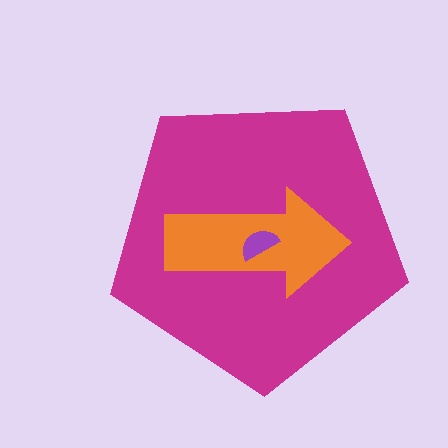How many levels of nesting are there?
3.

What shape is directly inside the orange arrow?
The purple semicircle.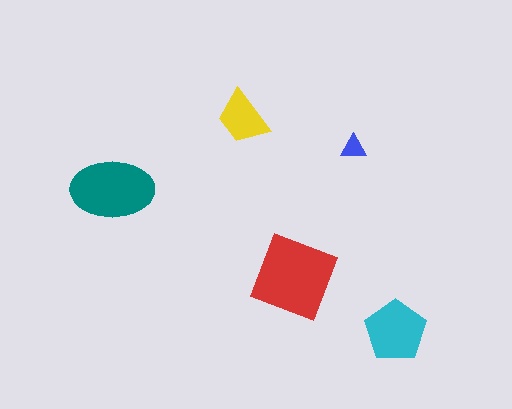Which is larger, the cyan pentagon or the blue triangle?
The cyan pentagon.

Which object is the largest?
The red square.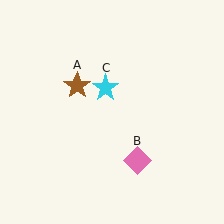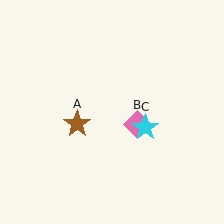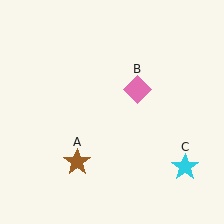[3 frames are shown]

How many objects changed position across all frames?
3 objects changed position: brown star (object A), pink diamond (object B), cyan star (object C).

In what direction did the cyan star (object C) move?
The cyan star (object C) moved down and to the right.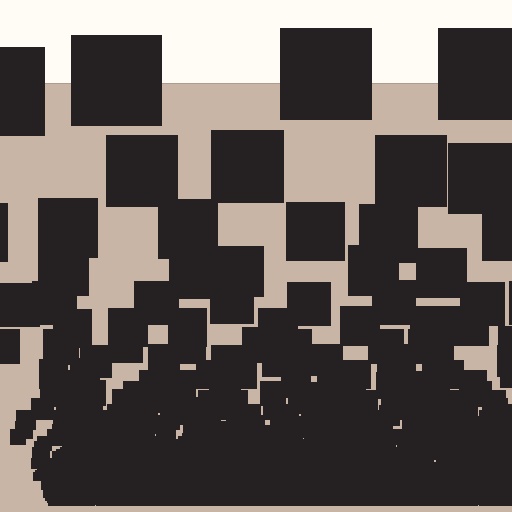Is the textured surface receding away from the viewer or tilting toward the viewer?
The surface appears to tilt toward the viewer. Texture elements get larger and sparser toward the top.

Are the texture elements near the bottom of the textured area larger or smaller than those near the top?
Smaller. The gradient is inverted — elements near the bottom are smaller and denser.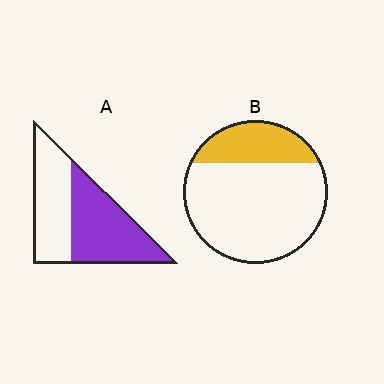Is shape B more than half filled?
No.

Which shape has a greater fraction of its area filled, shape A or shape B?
Shape A.